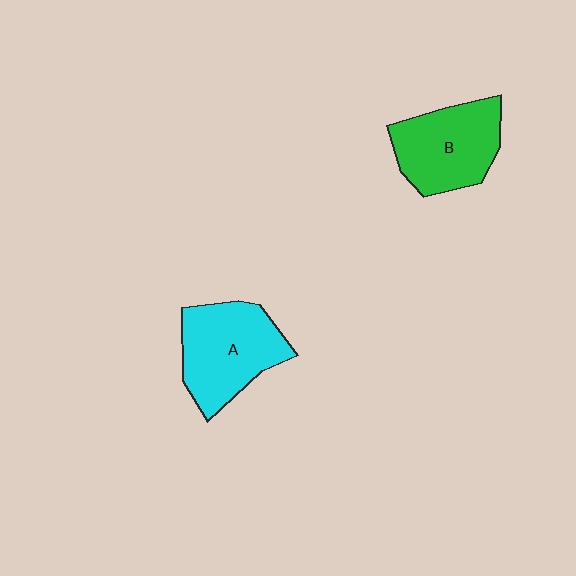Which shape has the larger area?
Shape A (cyan).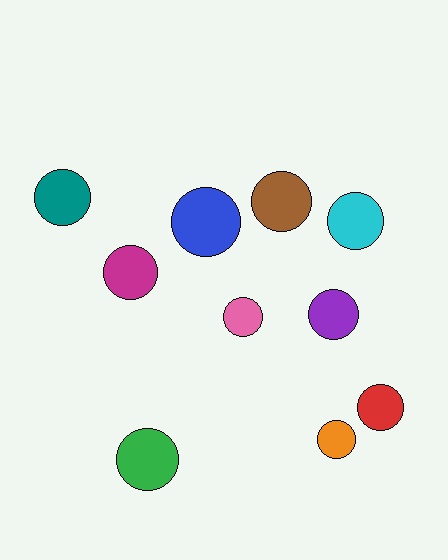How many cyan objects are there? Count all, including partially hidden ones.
There is 1 cyan object.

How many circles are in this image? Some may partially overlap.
There are 10 circles.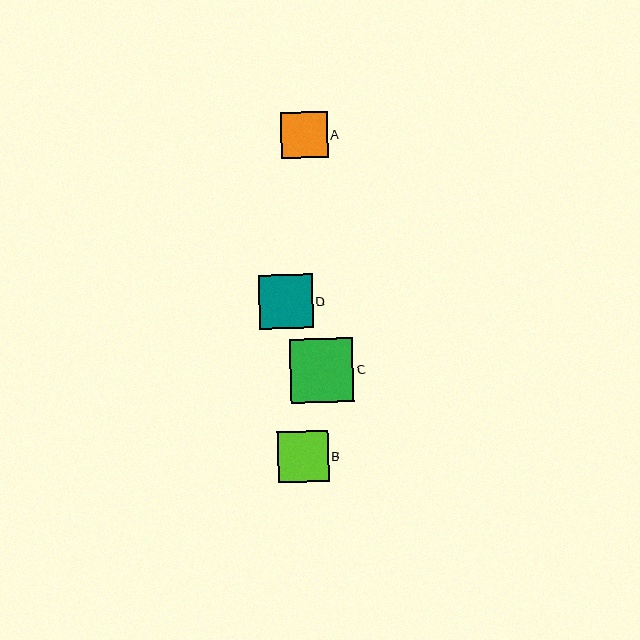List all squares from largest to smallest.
From largest to smallest: C, D, B, A.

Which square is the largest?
Square C is the largest with a size of approximately 63 pixels.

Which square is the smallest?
Square A is the smallest with a size of approximately 47 pixels.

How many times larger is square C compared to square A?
Square C is approximately 1.3 times the size of square A.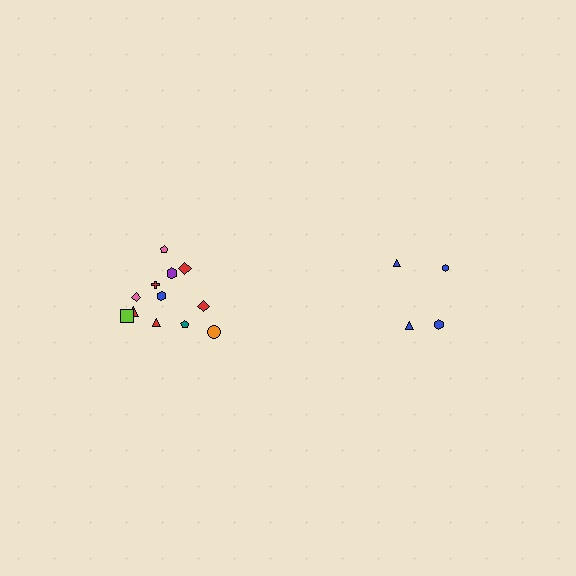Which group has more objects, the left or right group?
The left group.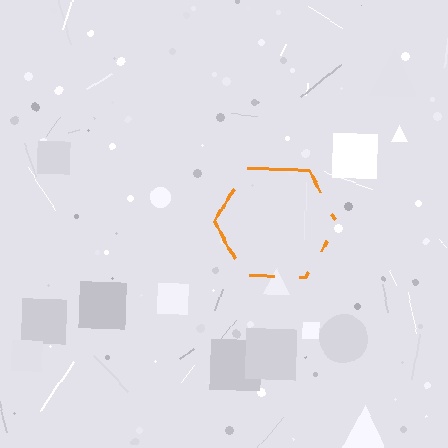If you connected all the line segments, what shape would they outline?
They would outline a hexagon.